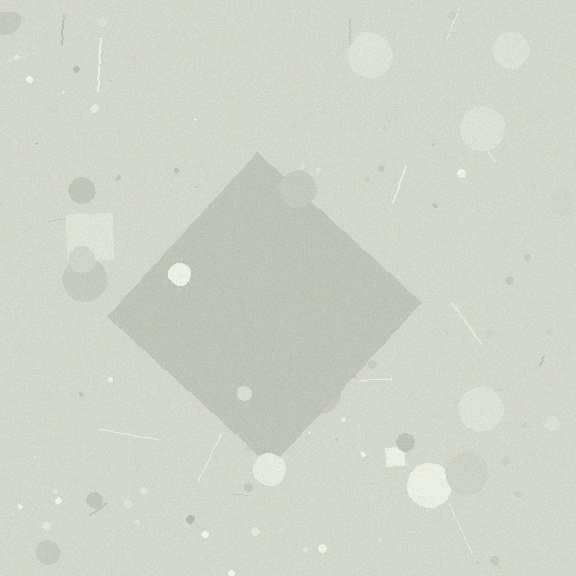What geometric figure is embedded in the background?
A diamond is embedded in the background.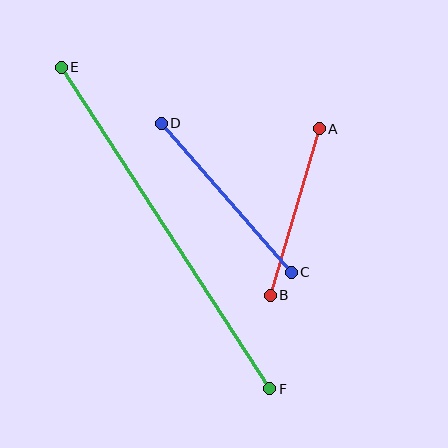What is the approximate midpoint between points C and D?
The midpoint is at approximately (226, 198) pixels.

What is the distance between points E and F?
The distance is approximately 383 pixels.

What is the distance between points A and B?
The distance is approximately 174 pixels.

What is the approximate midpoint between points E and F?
The midpoint is at approximately (165, 228) pixels.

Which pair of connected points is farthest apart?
Points E and F are farthest apart.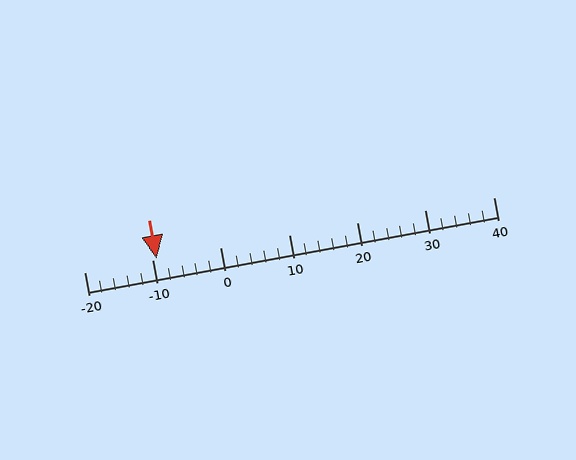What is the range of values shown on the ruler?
The ruler shows values from -20 to 40.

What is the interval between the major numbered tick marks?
The major tick marks are spaced 10 units apart.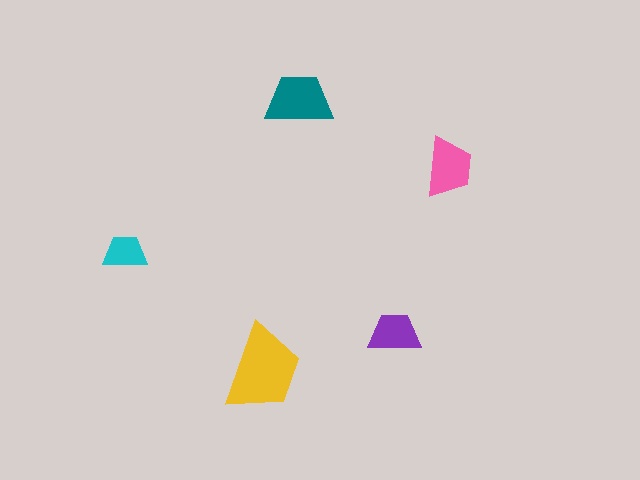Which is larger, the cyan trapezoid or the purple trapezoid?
The purple one.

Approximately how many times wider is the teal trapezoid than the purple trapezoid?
About 1.5 times wider.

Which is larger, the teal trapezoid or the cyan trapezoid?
The teal one.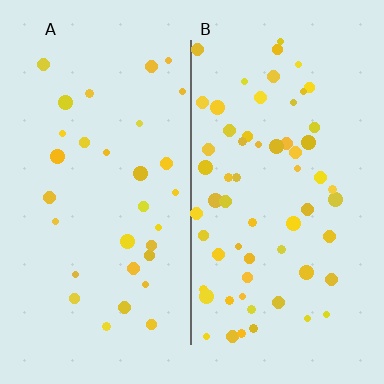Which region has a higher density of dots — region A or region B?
B (the right).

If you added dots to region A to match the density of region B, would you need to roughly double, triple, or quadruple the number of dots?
Approximately double.